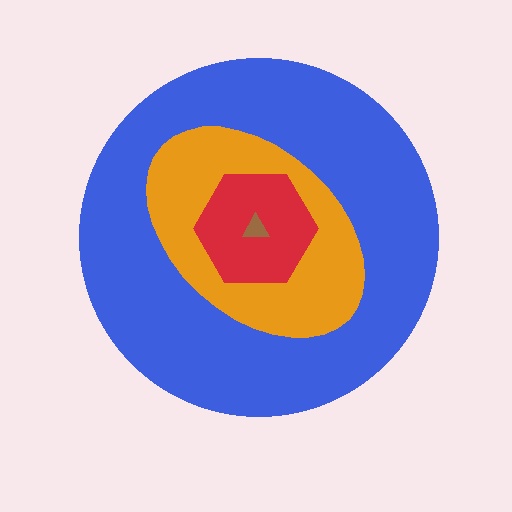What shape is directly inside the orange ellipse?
The red hexagon.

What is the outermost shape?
The blue circle.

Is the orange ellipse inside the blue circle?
Yes.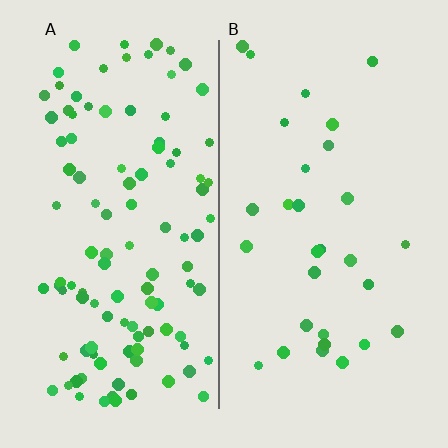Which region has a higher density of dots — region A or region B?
A (the left).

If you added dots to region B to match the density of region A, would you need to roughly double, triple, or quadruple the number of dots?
Approximately triple.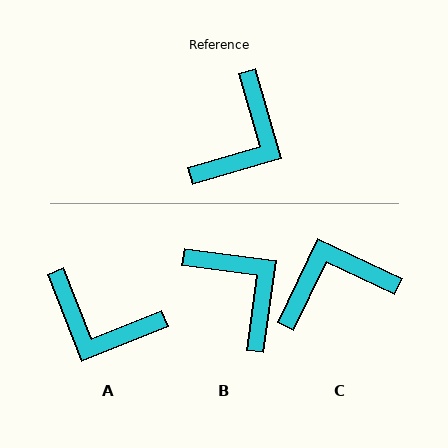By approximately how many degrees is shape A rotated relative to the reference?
Approximately 84 degrees clockwise.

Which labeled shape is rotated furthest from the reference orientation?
C, about 139 degrees away.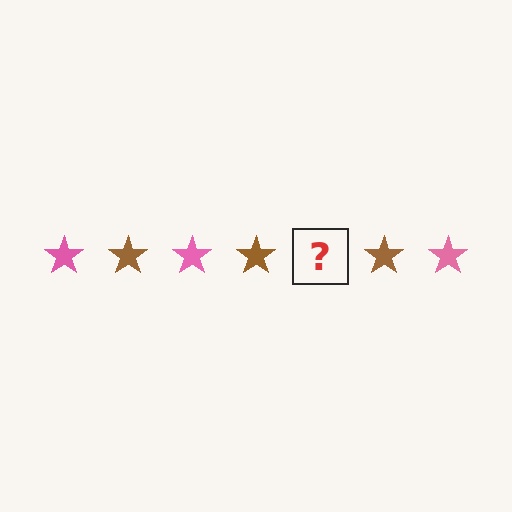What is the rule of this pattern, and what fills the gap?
The rule is that the pattern cycles through pink, brown stars. The gap should be filled with a pink star.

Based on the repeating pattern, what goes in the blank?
The blank should be a pink star.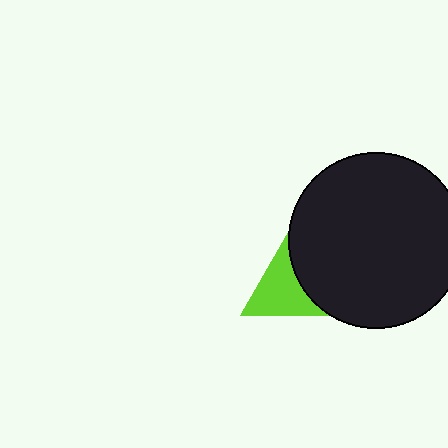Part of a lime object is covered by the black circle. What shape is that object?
It is a triangle.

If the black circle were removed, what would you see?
You would see the complete lime triangle.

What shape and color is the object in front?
The object in front is a black circle.